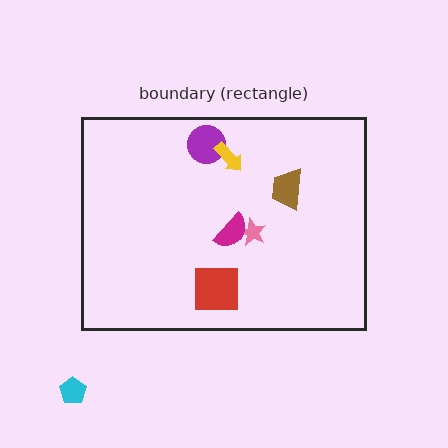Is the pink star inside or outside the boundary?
Inside.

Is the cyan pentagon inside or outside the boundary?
Outside.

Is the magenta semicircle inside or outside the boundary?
Inside.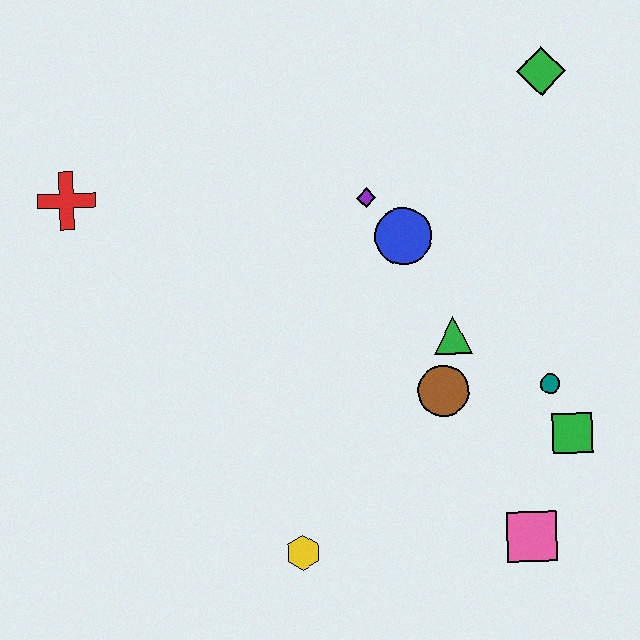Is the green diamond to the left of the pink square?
No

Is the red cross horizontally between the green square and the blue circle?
No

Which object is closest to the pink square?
The green square is closest to the pink square.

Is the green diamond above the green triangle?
Yes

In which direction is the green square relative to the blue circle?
The green square is below the blue circle.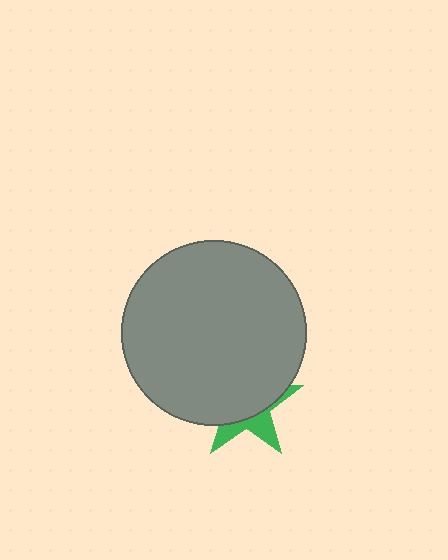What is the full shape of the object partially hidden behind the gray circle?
The partially hidden object is a green star.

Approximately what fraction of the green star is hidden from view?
Roughly 67% of the green star is hidden behind the gray circle.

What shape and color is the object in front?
The object in front is a gray circle.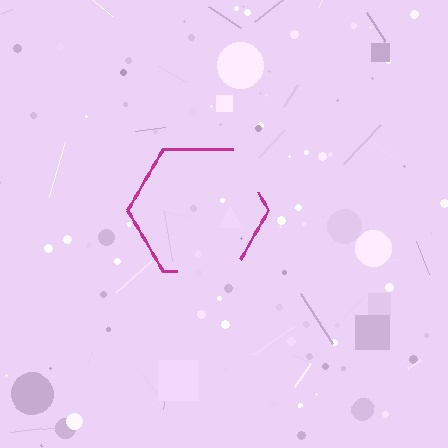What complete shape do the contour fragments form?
The contour fragments form a hexagon.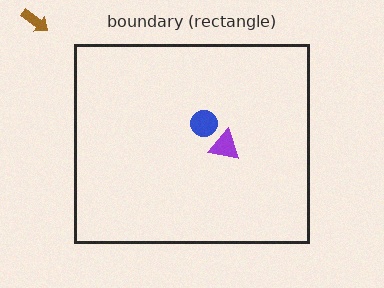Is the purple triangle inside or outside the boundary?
Inside.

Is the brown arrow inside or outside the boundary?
Outside.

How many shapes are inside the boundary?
2 inside, 1 outside.